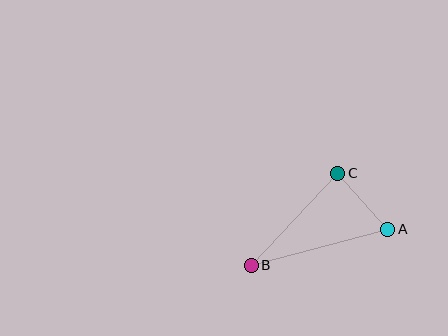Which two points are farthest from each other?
Points A and B are farthest from each other.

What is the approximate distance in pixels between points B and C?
The distance between B and C is approximately 126 pixels.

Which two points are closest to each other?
Points A and C are closest to each other.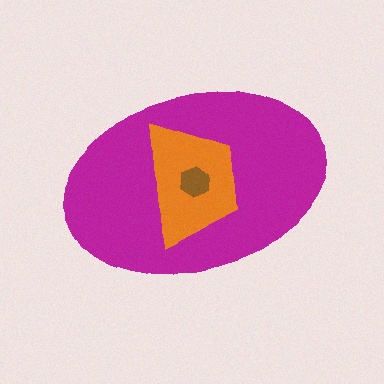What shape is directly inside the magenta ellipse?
The orange trapezoid.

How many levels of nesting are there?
3.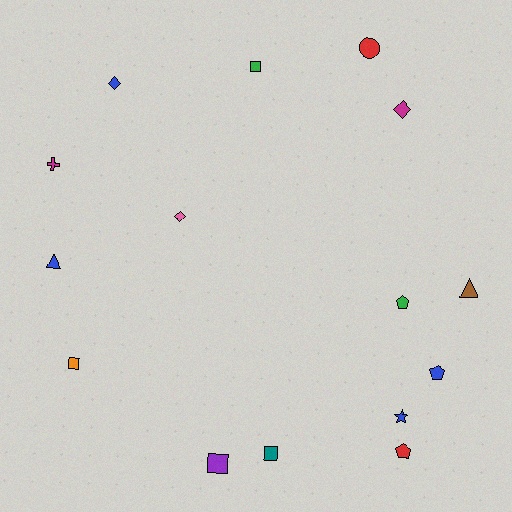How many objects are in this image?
There are 15 objects.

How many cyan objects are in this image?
There are no cyan objects.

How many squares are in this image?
There are 4 squares.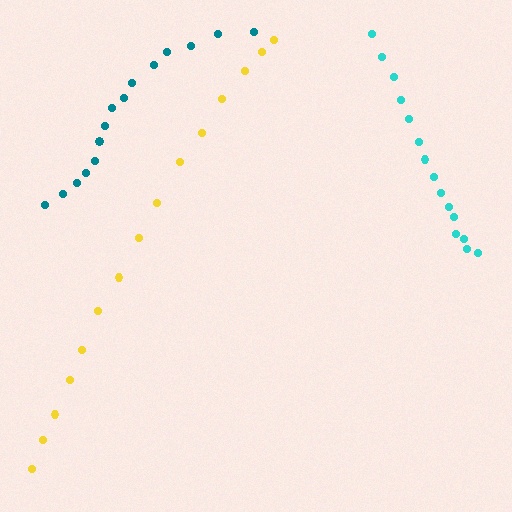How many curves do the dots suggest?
There are 3 distinct paths.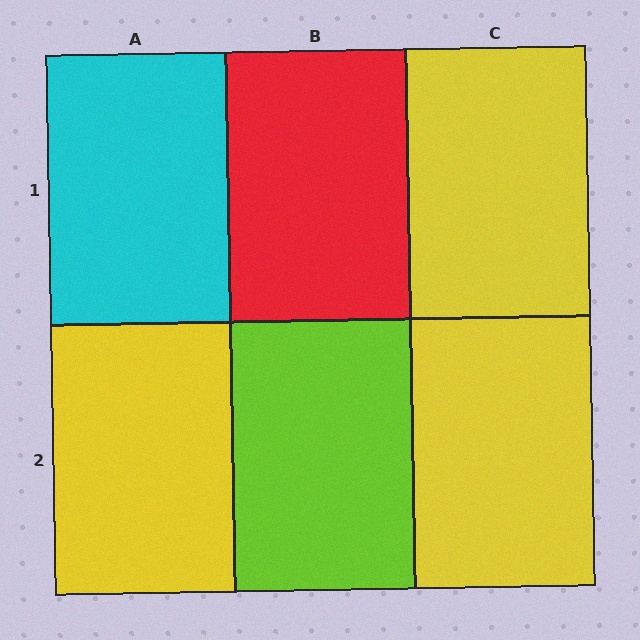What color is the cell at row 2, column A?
Yellow.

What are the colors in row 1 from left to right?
Cyan, red, yellow.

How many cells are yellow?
3 cells are yellow.